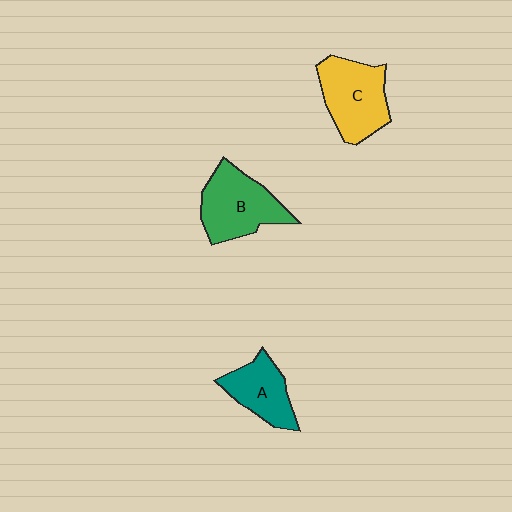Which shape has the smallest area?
Shape A (teal).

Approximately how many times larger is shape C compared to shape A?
Approximately 1.4 times.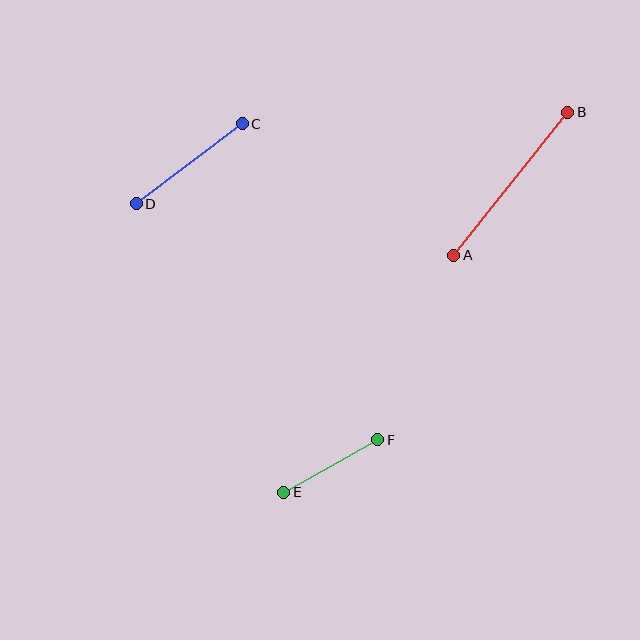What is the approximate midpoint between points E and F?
The midpoint is at approximately (331, 466) pixels.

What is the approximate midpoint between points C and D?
The midpoint is at approximately (189, 164) pixels.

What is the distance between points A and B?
The distance is approximately 183 pixels.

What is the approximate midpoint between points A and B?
The midpoint is at approximately (511, 184) pixels.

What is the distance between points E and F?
The distance is approximately 108 pixels.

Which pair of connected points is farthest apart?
Points A and B are farthest apart.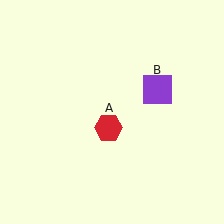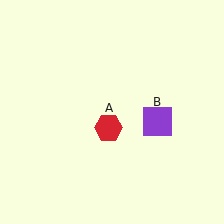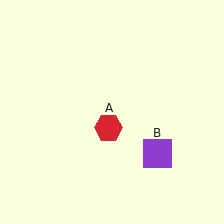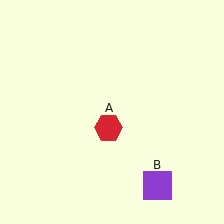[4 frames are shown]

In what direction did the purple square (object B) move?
The purple square (object B) moved down.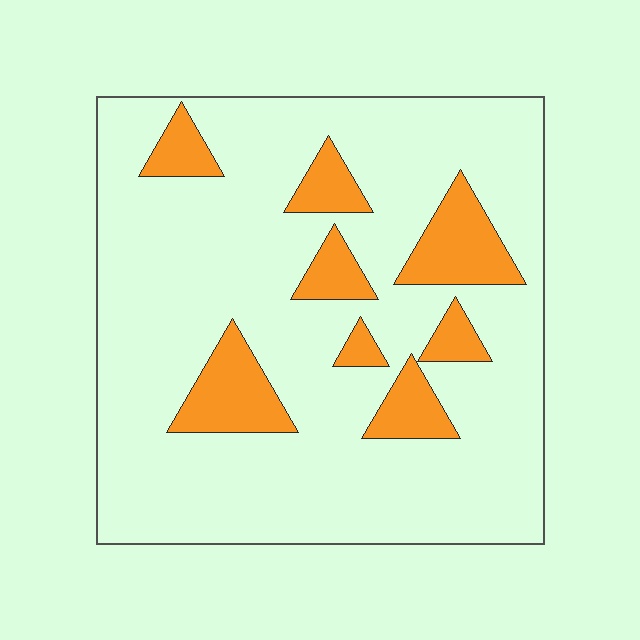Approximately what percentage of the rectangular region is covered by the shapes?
Approximately 15%.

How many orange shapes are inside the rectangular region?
8.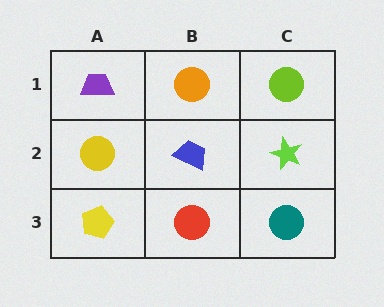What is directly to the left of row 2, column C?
A blue trapezoid.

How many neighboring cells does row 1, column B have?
3.